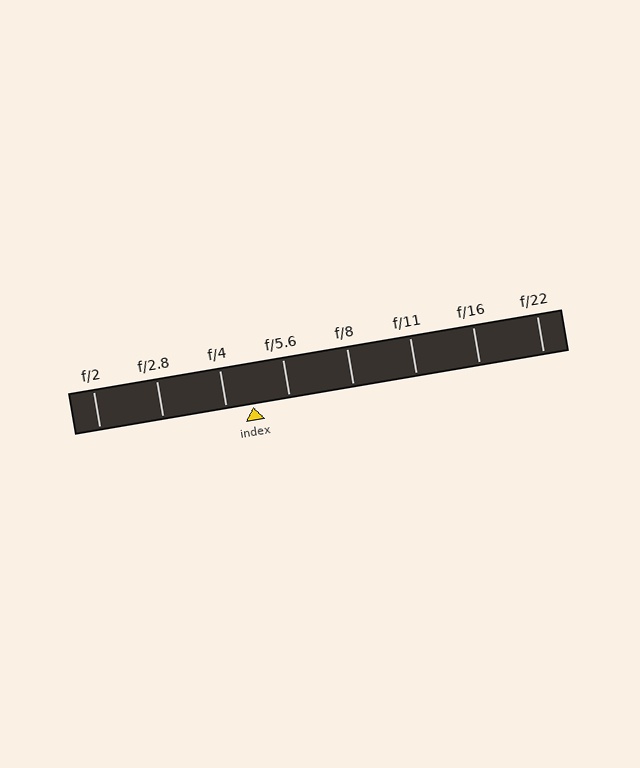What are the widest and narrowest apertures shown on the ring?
The widest aperture shown is f/2 and the narrowest is f/22.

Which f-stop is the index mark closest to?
The index mark is closest to f/4.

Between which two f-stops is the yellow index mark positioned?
The index mark is between f/4 and f/5.6.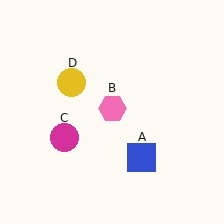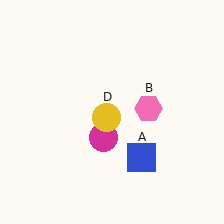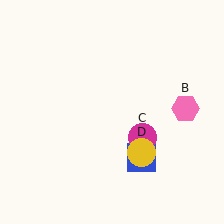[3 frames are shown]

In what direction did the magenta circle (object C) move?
The magenta circle (object C) moved right.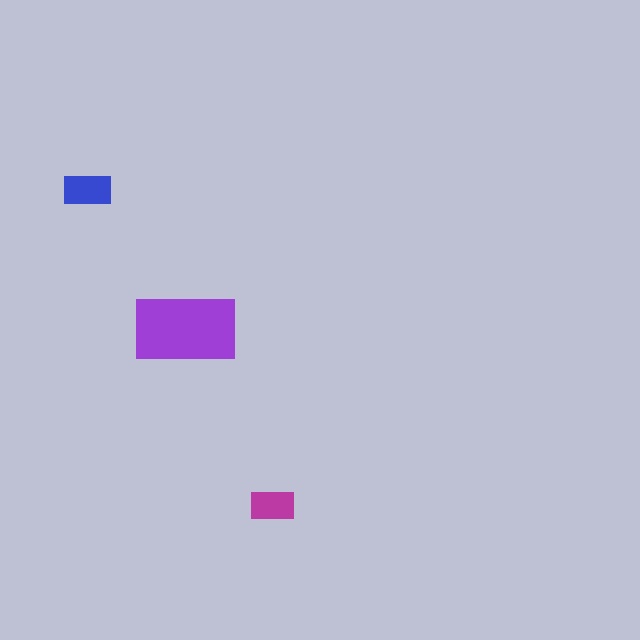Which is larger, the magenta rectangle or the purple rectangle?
The purple one.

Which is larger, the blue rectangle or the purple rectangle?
The purple one.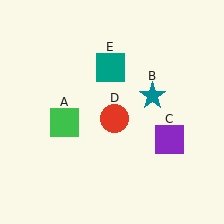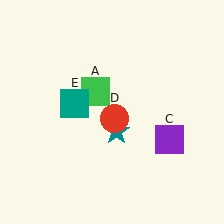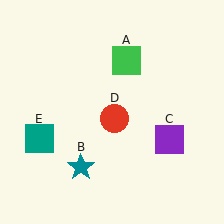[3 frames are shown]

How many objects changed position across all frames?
3 objects changed position: green square (object A), teal star (object B), teal square (object E).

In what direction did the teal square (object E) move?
The teal square (object E) moved down and to the left.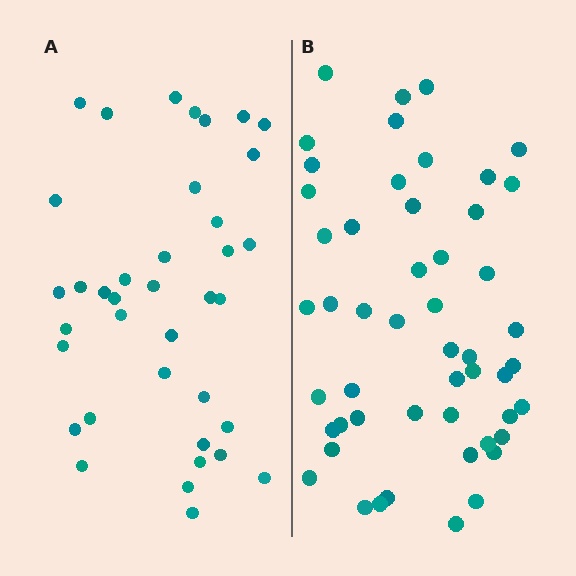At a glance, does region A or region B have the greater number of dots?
Region B (the right region) has more dots.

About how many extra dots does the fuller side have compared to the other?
Region B has approximately 15 more dots than region A.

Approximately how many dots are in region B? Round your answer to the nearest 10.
About 50 dots. (The exact count is 51, which rounds to 50.)